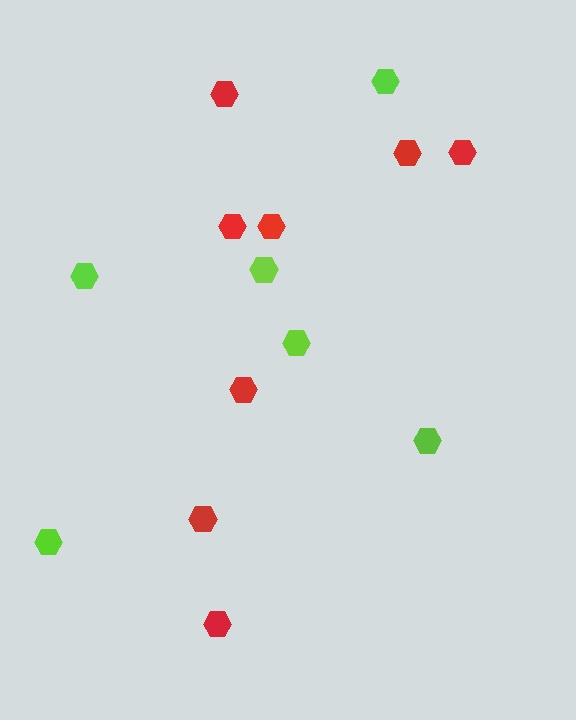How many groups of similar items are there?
There are 2 groups: one group of lime hexagons (6) and one group of red hexagons (8).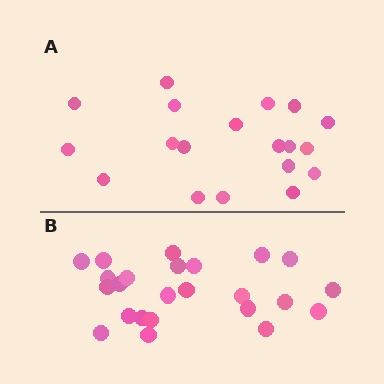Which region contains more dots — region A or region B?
Region B (the bottom region) has more dots.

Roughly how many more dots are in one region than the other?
Region B has about 5 more dots than region A.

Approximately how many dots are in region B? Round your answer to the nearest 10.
About 20 dots. (The exact count is 24, which rounds to 20.)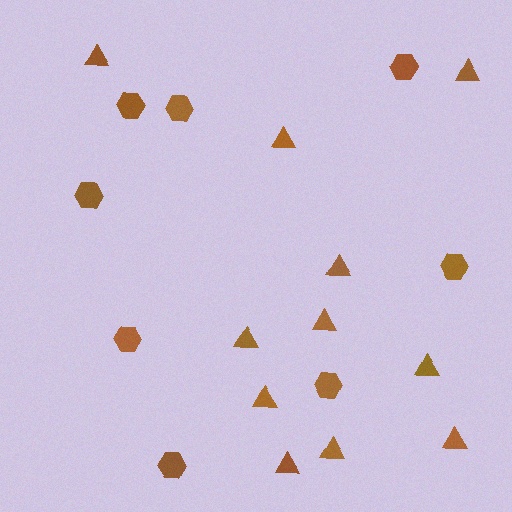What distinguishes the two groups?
There are 2 groups: one group of triangles (11) and one group of hexagons (8).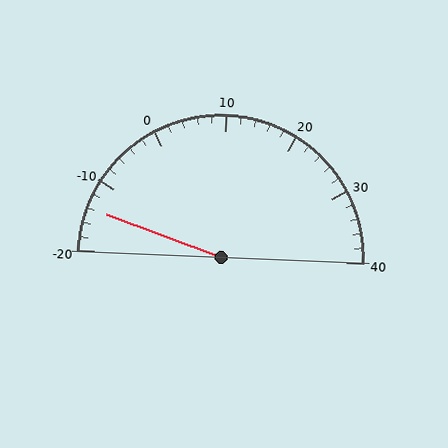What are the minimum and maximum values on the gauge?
The gauge ranges from -20 to 40.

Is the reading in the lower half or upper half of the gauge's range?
The reading is in the lower half of the range (-20 to 40).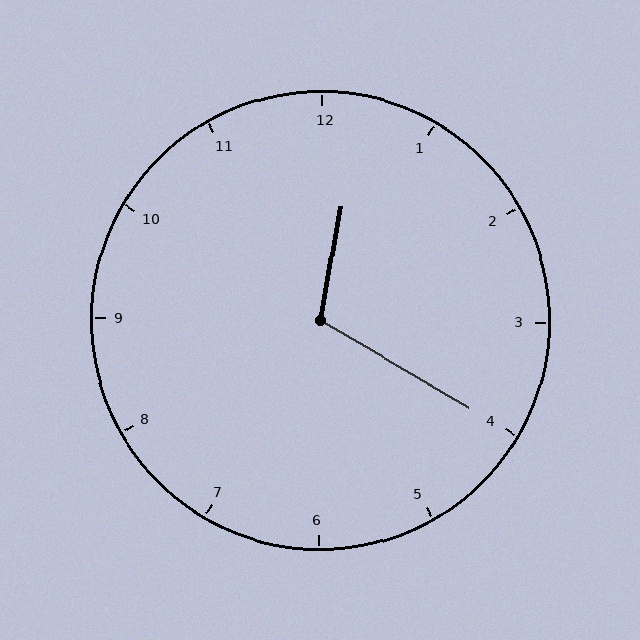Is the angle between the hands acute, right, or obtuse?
It is obtuse.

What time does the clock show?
12:20.